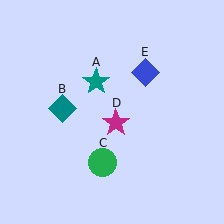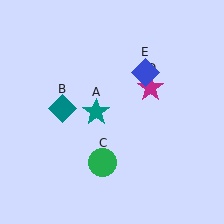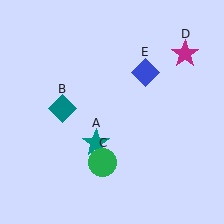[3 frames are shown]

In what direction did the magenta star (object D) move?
The magenta star (object D) moved up and to the right.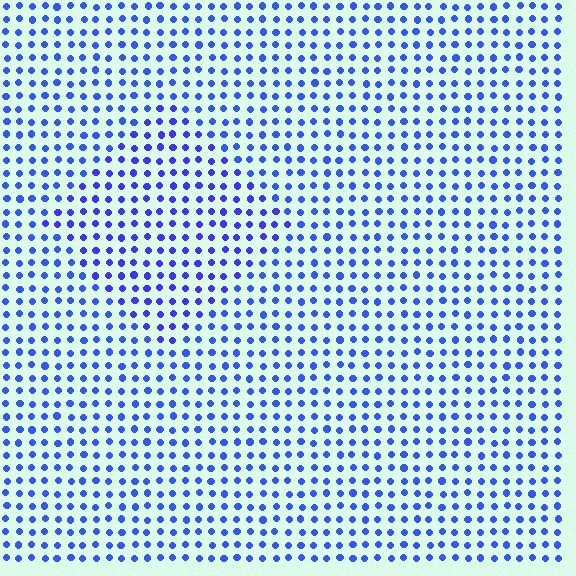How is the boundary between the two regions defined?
The boundary is defined purely by a slight shift in hue (about 18 degrees). Spacing, size, and orientation are identical on both sides.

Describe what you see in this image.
The image is filled with small blue elements in a uniform arrangement. A diamond-shaped region is visible where the elements are tinted to a slightly different hue, forming a subtle color boundary.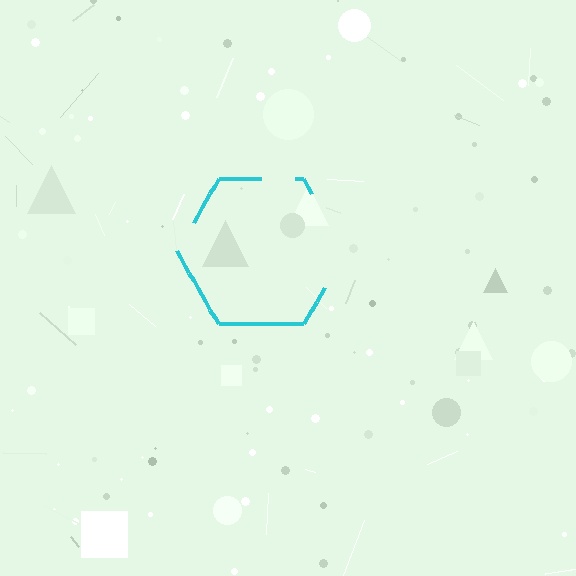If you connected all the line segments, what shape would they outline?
They would outline a hexagon.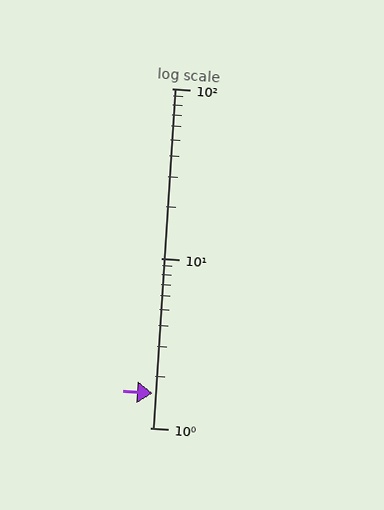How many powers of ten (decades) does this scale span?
The scale spans 2 decades, from 1 to 100.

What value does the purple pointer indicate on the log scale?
The pointer indicates approximately 1.6.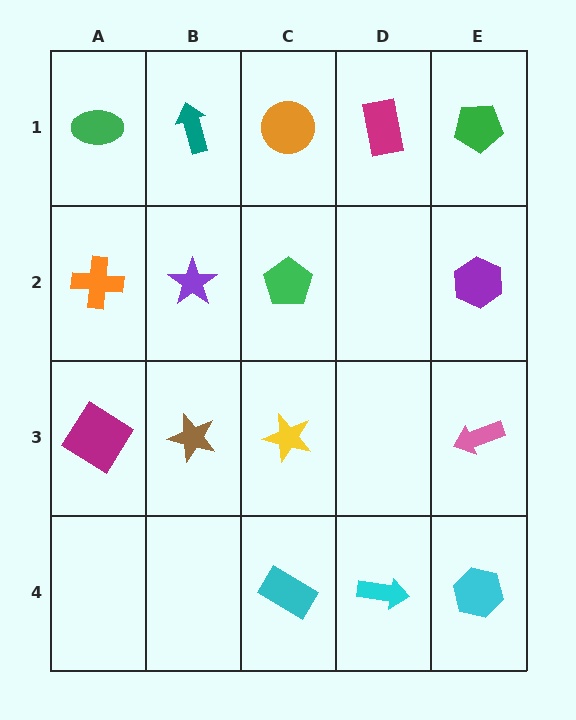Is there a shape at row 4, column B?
No, that cell is empty.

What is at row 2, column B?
A purple star.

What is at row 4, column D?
A cyan arrow.